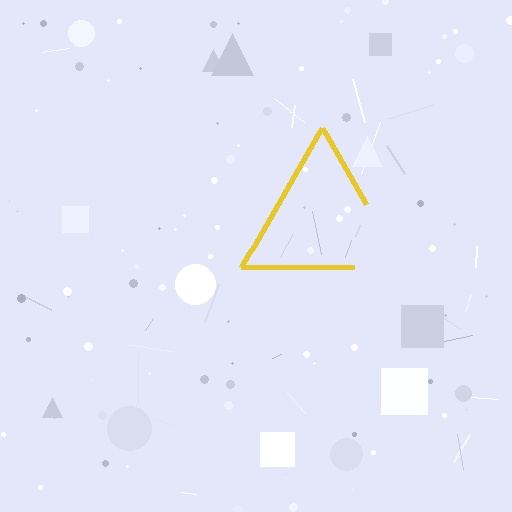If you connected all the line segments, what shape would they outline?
They would outline a triangle.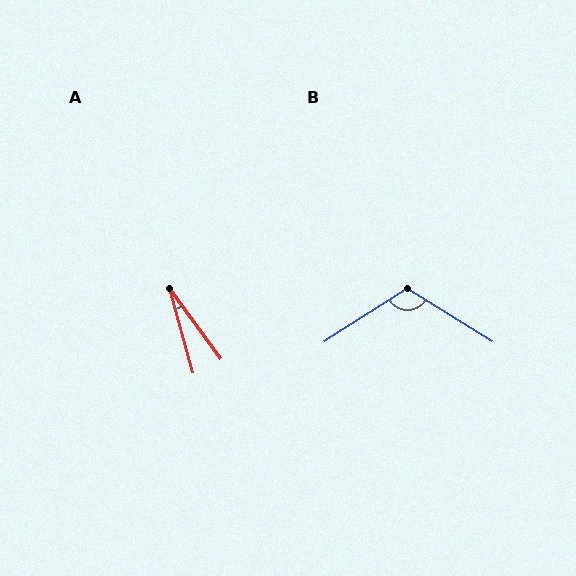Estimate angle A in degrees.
Approximately 20 degrees.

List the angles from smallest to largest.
A (20°), B (115°).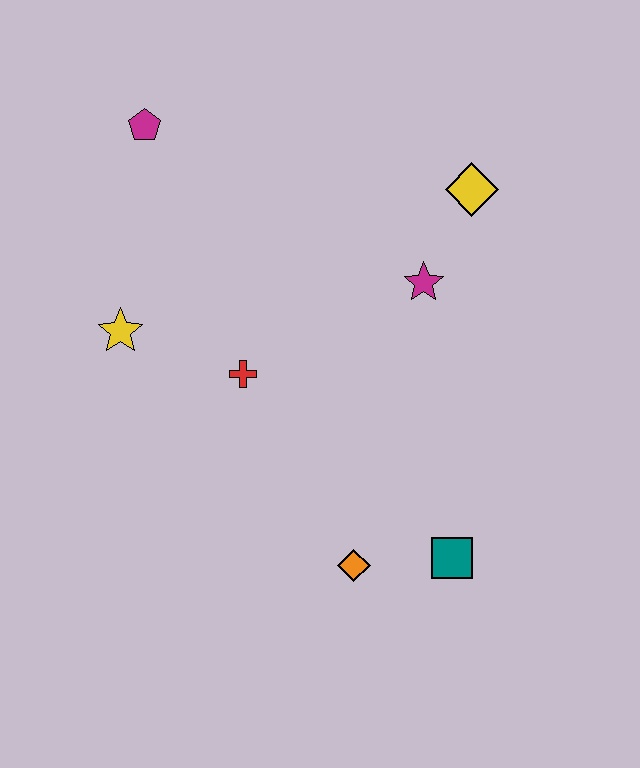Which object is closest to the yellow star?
The red cross is closest to the yellow star.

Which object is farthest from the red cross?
The yellow diamond is farthest from the red cross.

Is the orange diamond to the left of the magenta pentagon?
No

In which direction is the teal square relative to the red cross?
The teal square is to the right of the red cross.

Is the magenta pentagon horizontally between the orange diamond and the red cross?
No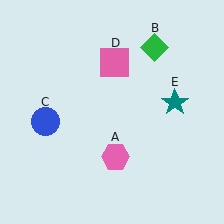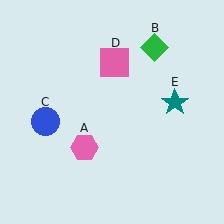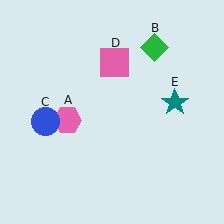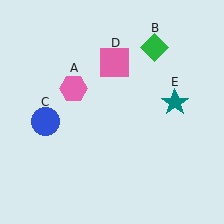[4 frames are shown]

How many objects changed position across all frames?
1 object changed position: pink hexagon (object A).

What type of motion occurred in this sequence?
The pink hexagon (object A) rotated clockwise around the center of the scene.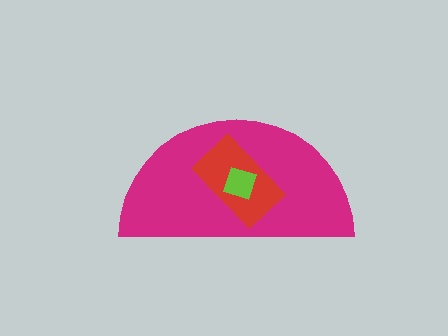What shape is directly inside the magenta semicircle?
The red rectangle.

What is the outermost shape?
The magenta semicircle.